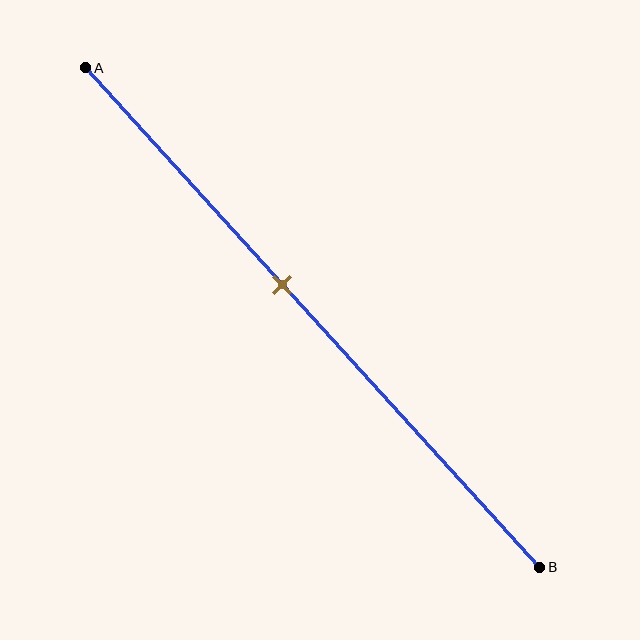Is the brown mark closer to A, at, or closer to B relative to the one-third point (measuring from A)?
The brown mark is closer to point B than the one-third point of segment AB.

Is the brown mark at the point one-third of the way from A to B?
No, the mark is at about 45% from A, not at the 33% one-third point.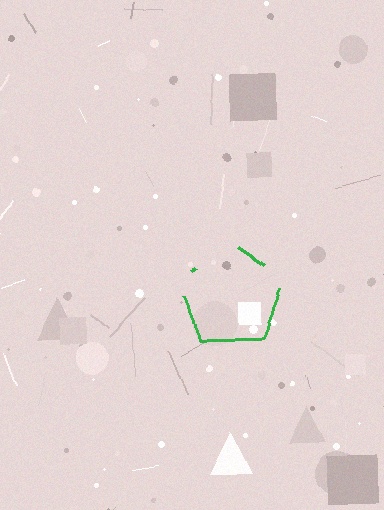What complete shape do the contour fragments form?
The contour fragments form a pentagon.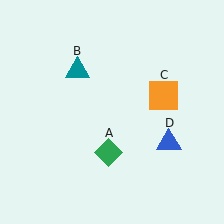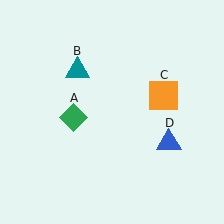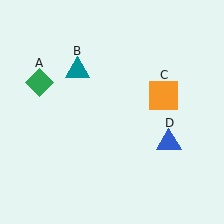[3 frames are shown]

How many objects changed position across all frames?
1 object changed position: green diamond (object A).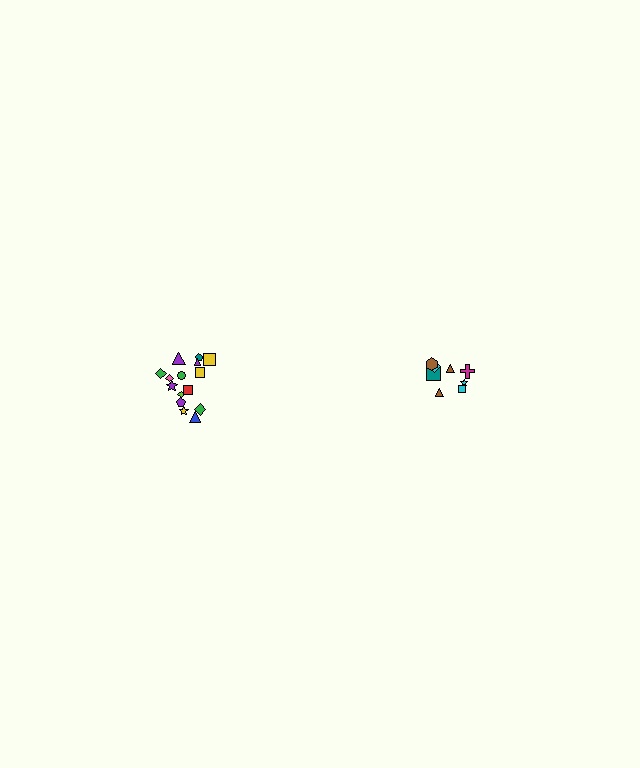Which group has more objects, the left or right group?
The left group.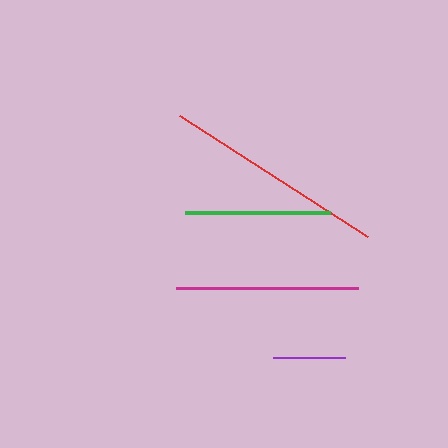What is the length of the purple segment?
The purple segment is approximately 72 pixels long.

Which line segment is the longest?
The red line is the longest at approximately 224 pixels.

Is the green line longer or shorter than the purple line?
The green line is longer than the purple line.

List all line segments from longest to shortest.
From longest to shortest: red, magenta, green, purple.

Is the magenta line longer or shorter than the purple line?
The magenta line is longer than the purple line.